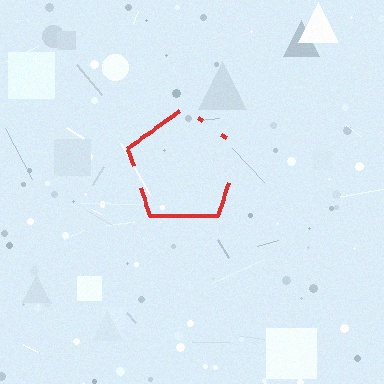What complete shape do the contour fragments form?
The contour fragments form a pentagon.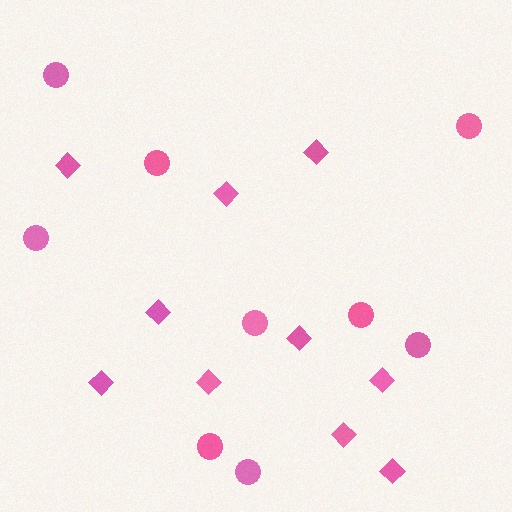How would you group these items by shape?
There are 2 groups: one group of diamonds (10) and one group of circles (9).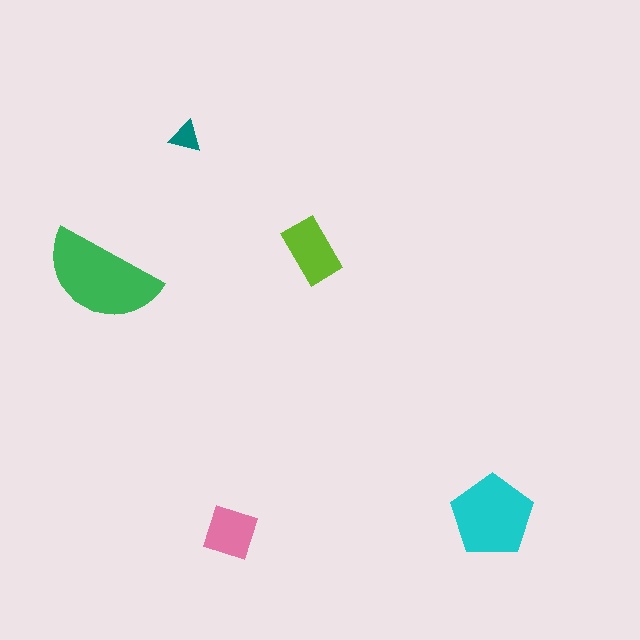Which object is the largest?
The green semicircle.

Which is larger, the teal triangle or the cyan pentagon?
The cyan pentagon.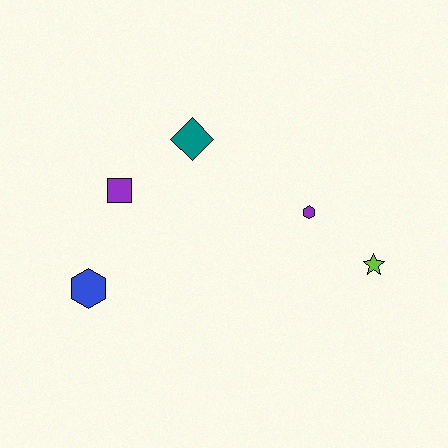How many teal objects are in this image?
There is 1 teal object.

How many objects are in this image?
There are 5 objects.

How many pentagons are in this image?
There are no pentagons.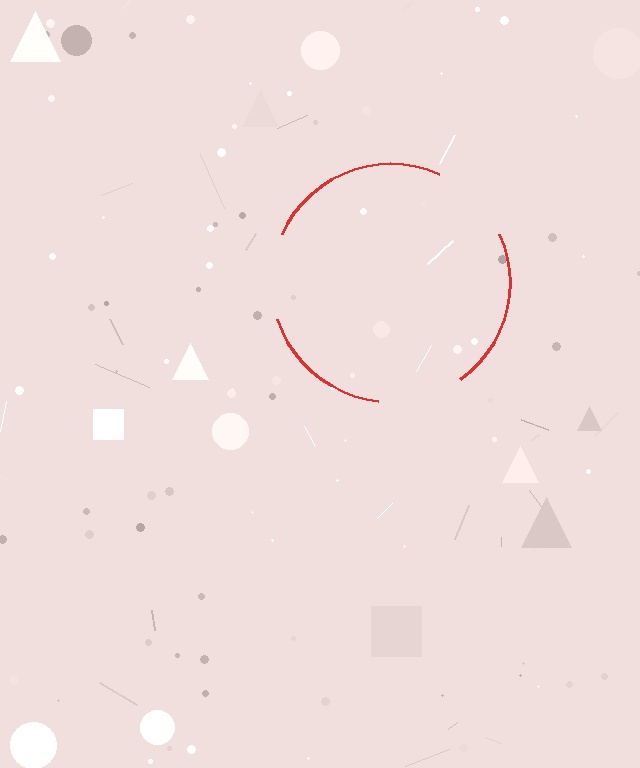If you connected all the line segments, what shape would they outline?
They would outline a circle.